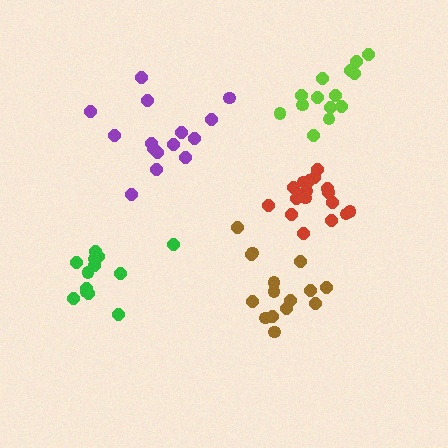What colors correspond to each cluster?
The clusters are colored: purple, lime, green, brown, red.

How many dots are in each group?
Group 1: 15 dots, Group 2: 14 dots, Group 3: 13 dots, Group 4: 15 dots, Group 5: 18 dots (75 total).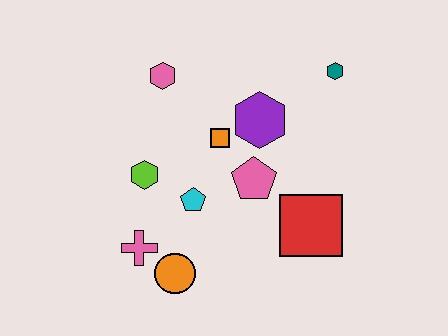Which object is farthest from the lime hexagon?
The teal hexagon is farthest from the lime hexagon.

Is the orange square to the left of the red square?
Yes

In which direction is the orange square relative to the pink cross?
The orange square is above the pink cross.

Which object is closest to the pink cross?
The orange circle is closest to the pink cross.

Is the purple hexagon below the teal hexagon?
Yes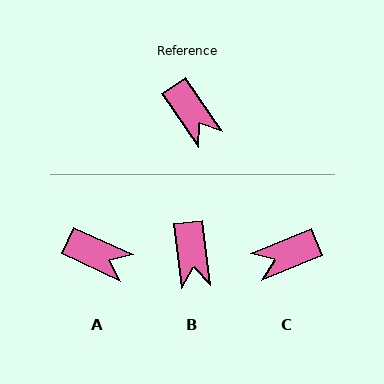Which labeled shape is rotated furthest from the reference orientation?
C, about 102 degrees away.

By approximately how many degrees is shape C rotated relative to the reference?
Approximately 102 degrees clockwise.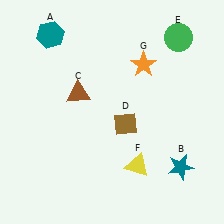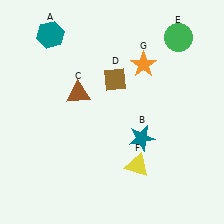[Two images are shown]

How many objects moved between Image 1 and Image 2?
2 objects moved between the two images.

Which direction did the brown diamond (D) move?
The brown diamond (D) moved up.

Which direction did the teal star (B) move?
The teal star (B) moved left.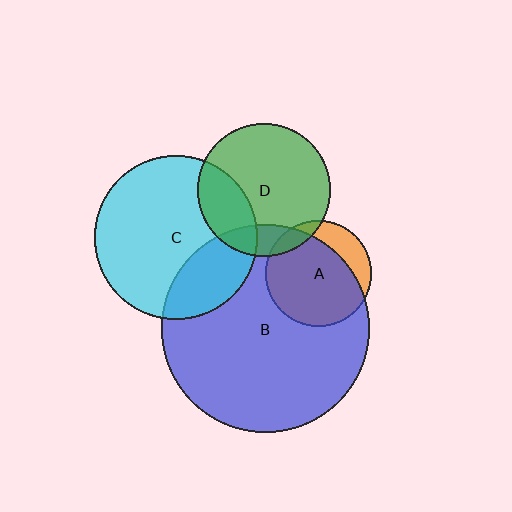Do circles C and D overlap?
Yes.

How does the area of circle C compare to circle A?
Approximately 2.4 times.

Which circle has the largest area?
Circle B (blue).